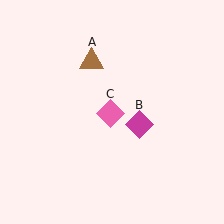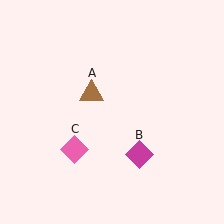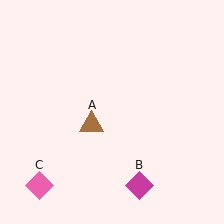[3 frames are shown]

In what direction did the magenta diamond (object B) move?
The magenta diamond (object B) moved down.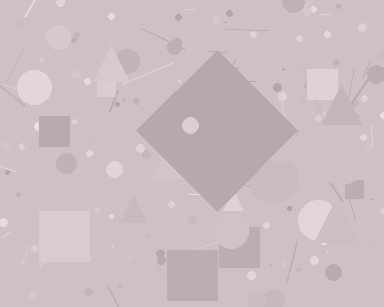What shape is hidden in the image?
A diamond is hidden in the image.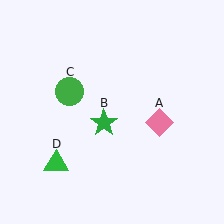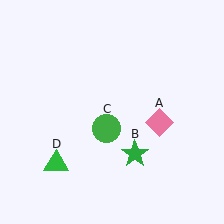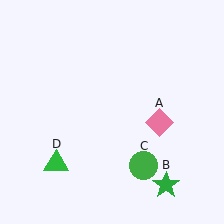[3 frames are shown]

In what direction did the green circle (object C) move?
The green circle (object C) moved down and to the right.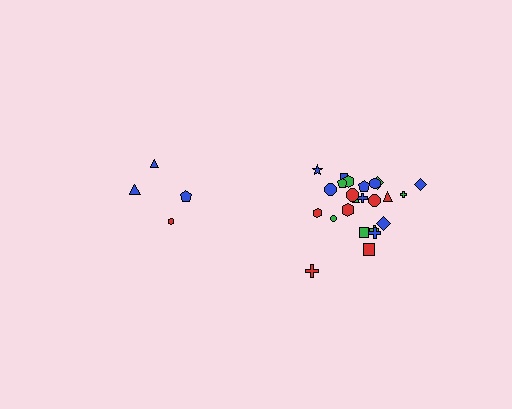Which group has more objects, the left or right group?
The right group.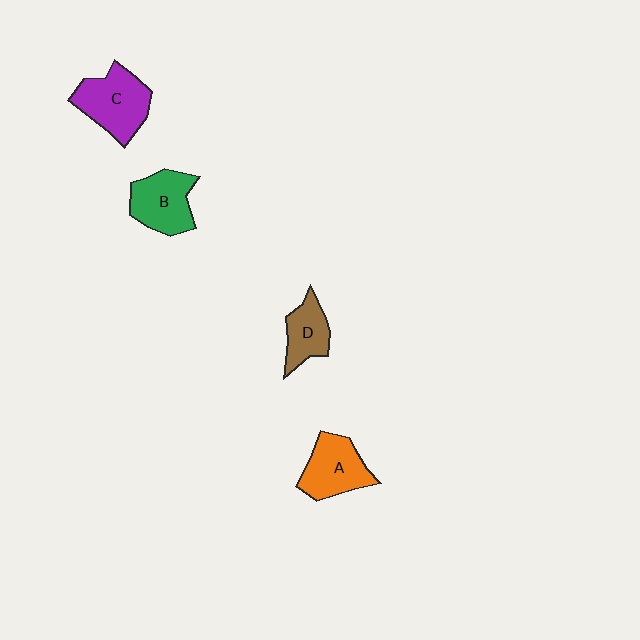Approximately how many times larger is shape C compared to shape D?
Approximately 1.6 times.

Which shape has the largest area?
Shape C (purple).